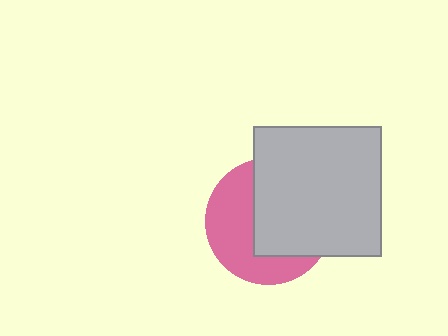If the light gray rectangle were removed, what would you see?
You would see the complete pink circle.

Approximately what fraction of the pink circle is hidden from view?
Roughly 54% of the pink circle is hidden behind the light gray rectangle.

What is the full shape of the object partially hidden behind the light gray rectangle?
The partially hidden object is a pink circle.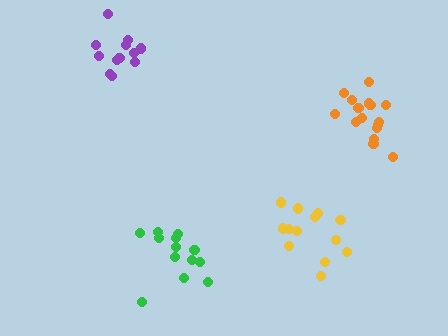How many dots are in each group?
Group 1: 12 dots, Group 2: 13 dots, Group 3: 16 dots, Group 4: 13 dots (54 total).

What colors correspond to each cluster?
The clusters are colored: purple, green, orange, yellow.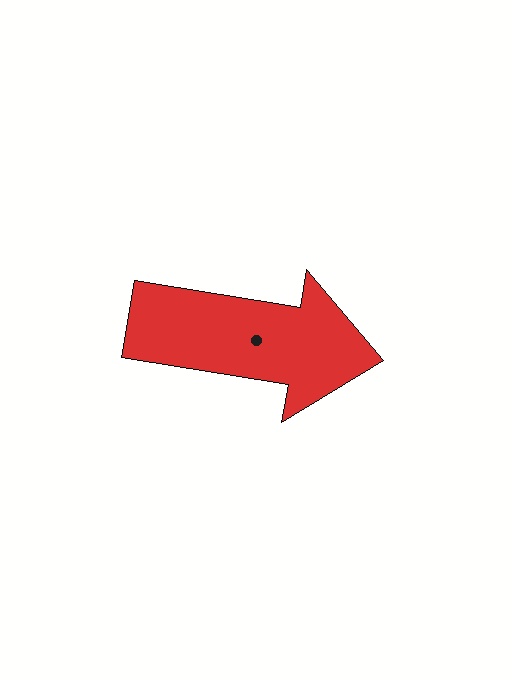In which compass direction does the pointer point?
East.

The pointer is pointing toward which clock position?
Roughly 3 o'clock.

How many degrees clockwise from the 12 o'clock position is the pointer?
Approximately 99 degrees.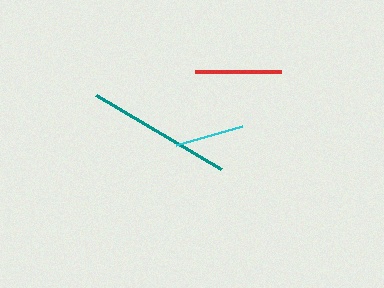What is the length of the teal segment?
The teal segment is approximately 146 pixels long.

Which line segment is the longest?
The teal line is the longest at approximately 146 pixels.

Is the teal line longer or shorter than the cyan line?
The teal line is longer than the cyan line.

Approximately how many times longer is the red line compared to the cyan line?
The red line is approximately 1.2 times the length of the cyan line.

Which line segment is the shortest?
The cyan line is the shortest at approximately 69 pixels.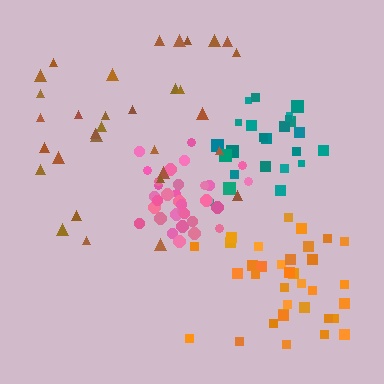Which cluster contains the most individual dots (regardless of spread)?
Orange (35).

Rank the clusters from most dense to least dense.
pink, teal, orange, brown.